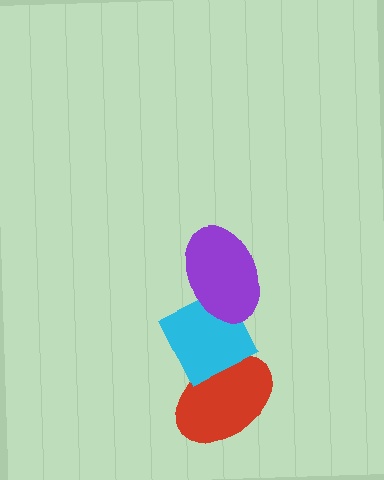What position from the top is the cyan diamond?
The cyan diamond is 2nd from the top.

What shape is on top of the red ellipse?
The cyan diamond is on top of the red ellipse.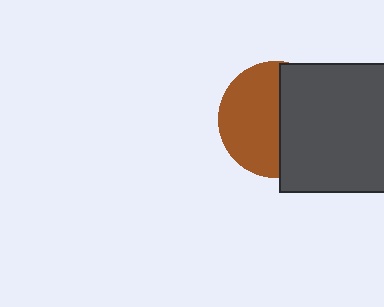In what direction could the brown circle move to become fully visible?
The brown circle could move left. That would shift it out from behind the dark gray square entirely.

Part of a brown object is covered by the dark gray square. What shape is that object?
It is a circle.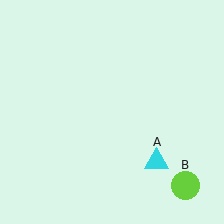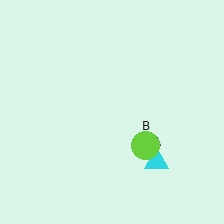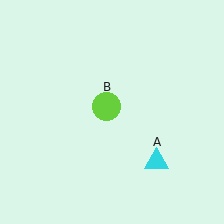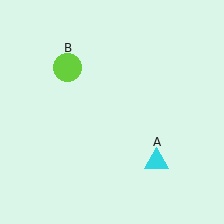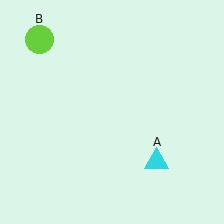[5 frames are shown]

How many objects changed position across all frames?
1 object changed position: lime circle (object B).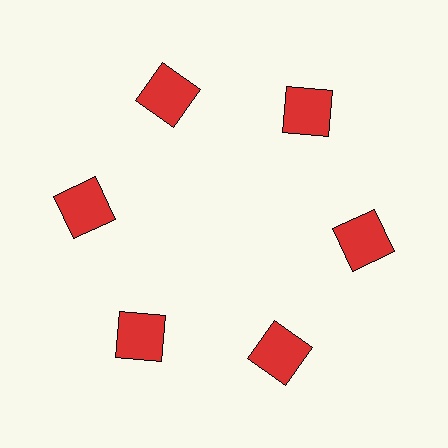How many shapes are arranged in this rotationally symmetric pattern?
There are 6 shapes, arranged in 6 groups of 1.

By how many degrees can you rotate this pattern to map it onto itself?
The pattern maps onto itself every 60 degrees of rotation.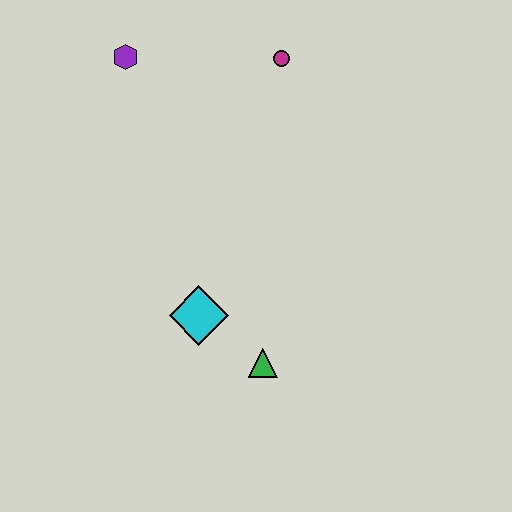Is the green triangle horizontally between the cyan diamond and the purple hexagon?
No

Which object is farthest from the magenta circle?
The green triangle is farthest from the magenta circle.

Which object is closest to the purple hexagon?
The magenta circle is closest to the purple hexagon.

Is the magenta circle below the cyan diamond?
No